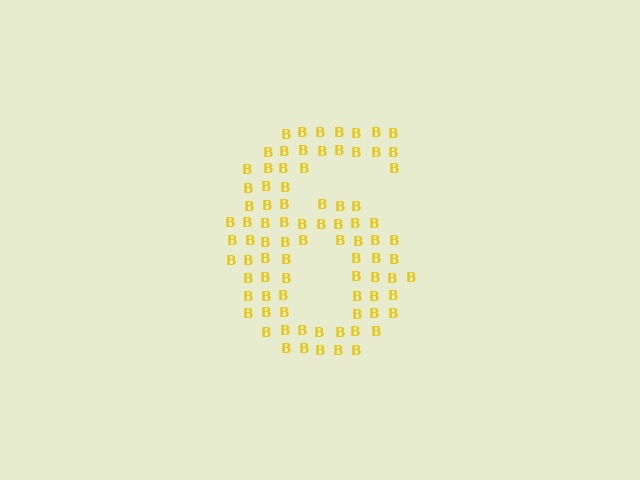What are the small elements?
The small elements are letter B's.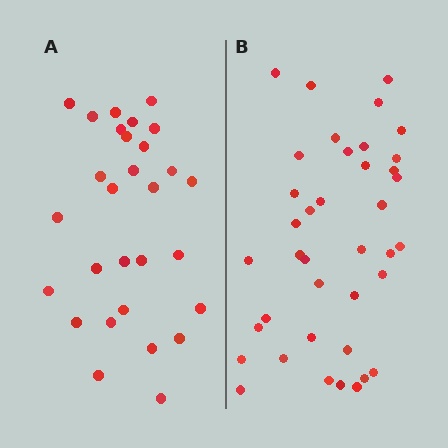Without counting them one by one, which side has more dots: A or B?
Region B (the right region) has more dots.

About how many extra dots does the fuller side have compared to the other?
Region B has roughly 10 or so more dots than region A.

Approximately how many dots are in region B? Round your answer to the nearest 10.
About 40 dots. (The exact count is 39, which rounds to 40.)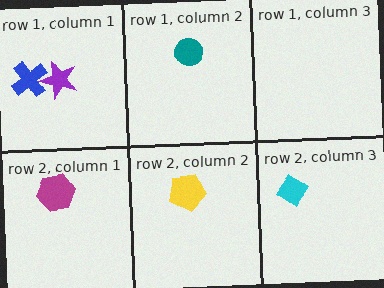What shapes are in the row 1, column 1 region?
The purple star, the blue cross.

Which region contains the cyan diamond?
The row 2, column 3 region.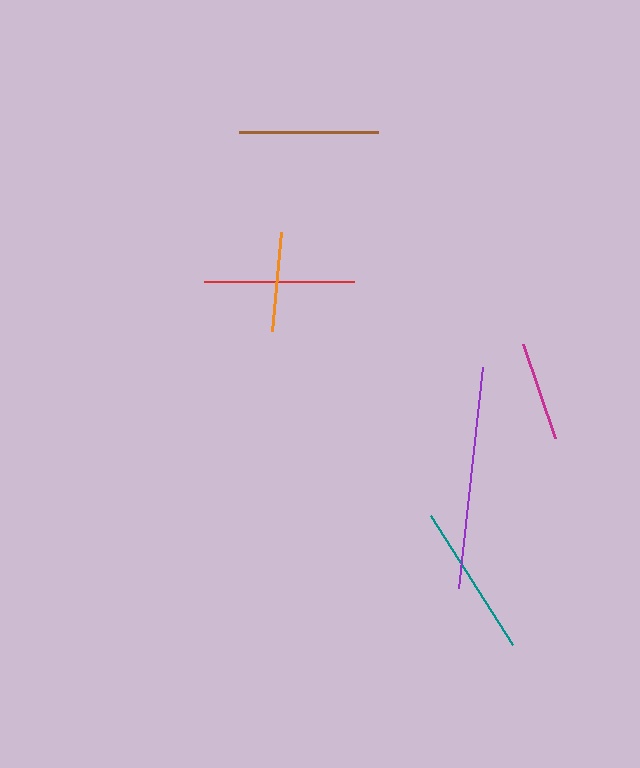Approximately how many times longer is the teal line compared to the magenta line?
The teal line is approximately 1.5 times the length of the magenta line.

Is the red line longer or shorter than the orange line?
The red line is longer than the orange line.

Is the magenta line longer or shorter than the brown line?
The brown line is longer than the magenta line.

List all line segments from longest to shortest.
From longest to shortest: purple, teal, red, brown, magenta, orange.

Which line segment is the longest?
The purple line is the longest at approximately 222 pixels.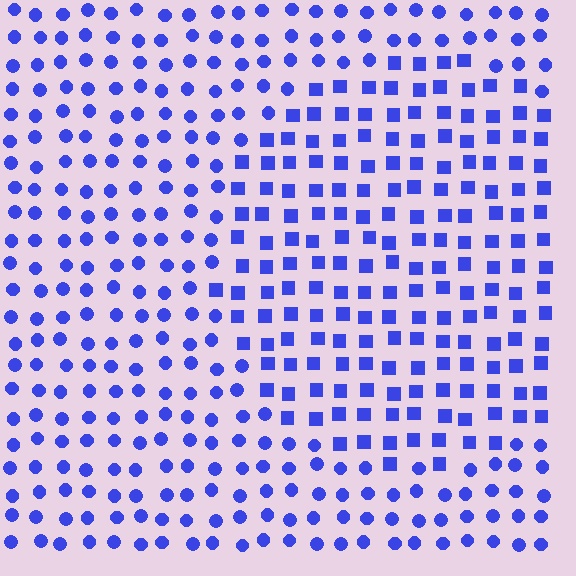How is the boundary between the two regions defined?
The boundary is defined by a change in element shape: squares inside vs. circles outside. All elements share the same color and spacing.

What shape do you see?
I see a circle.